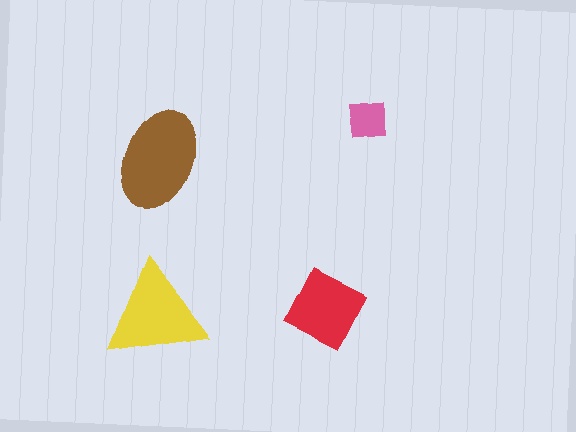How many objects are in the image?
There are 4 objects in the image.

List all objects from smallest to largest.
The pink square, the red diamond, the yellow triangle, the brown ellipse.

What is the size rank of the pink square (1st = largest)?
4th.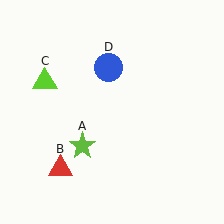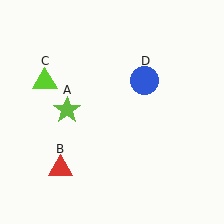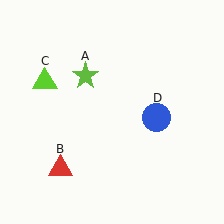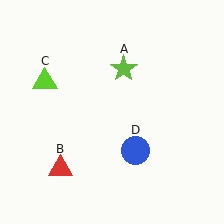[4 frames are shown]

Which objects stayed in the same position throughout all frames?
Red triangle (object B) and lime triangle (object C) remained stationary.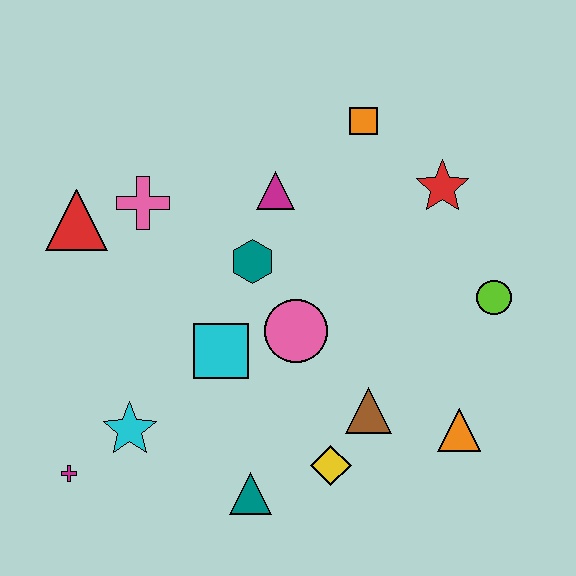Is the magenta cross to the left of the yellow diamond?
Yes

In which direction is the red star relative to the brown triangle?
The red star is above the brown triangle.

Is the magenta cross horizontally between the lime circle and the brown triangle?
No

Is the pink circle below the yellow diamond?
No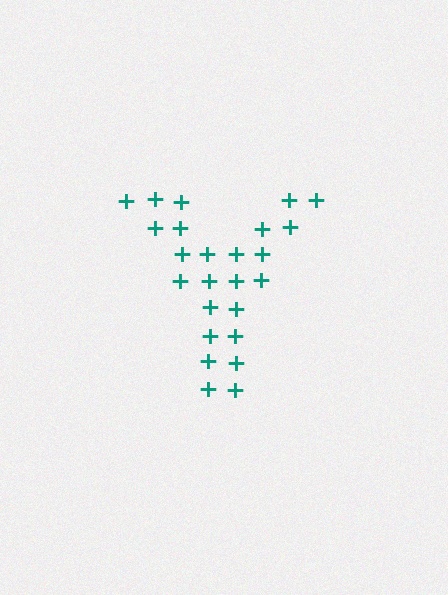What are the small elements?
The small elements are plus signs.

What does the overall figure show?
The overall figure shows the letter Y.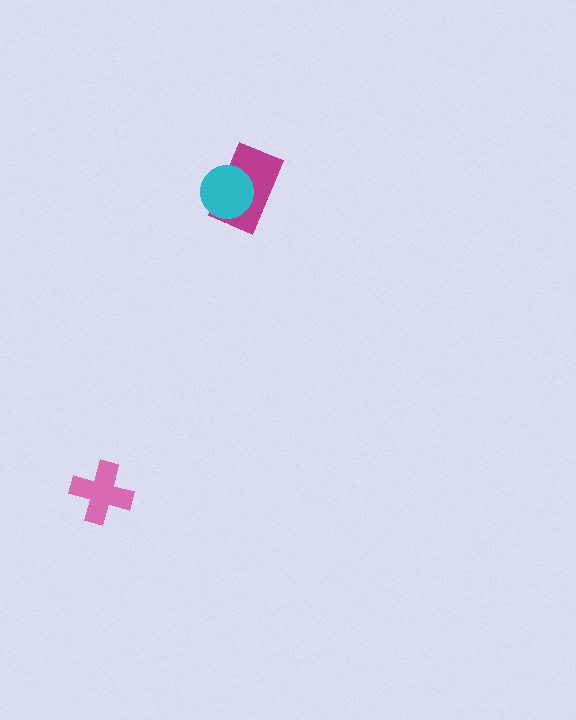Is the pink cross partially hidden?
No, no other shape covers it.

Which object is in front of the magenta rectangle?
The cyan circle is in front of the magenta rectangle.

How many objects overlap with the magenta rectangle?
1 object overlaps with the magenta rectangle.